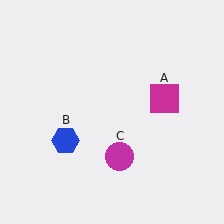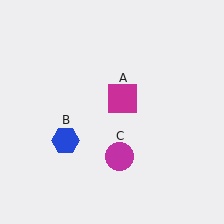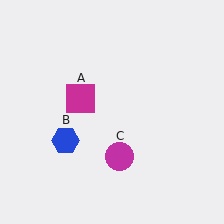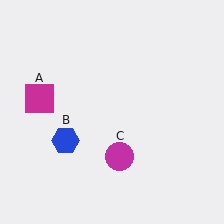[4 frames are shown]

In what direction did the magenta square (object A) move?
The magenta square (object A) moved left.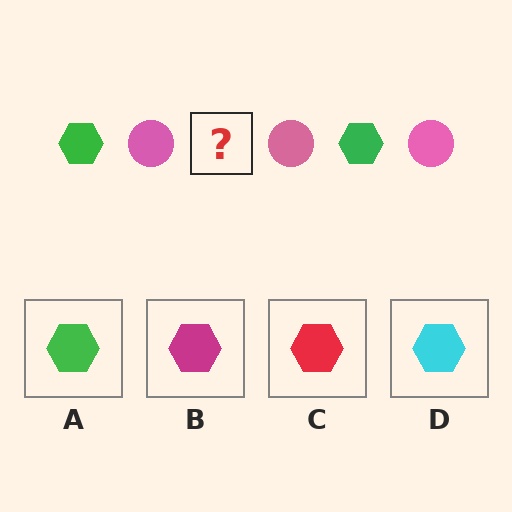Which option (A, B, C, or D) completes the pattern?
A.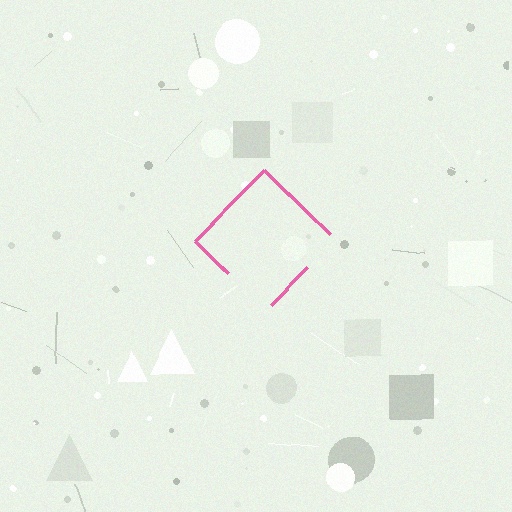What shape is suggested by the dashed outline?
The dashed outline suggests a diamond.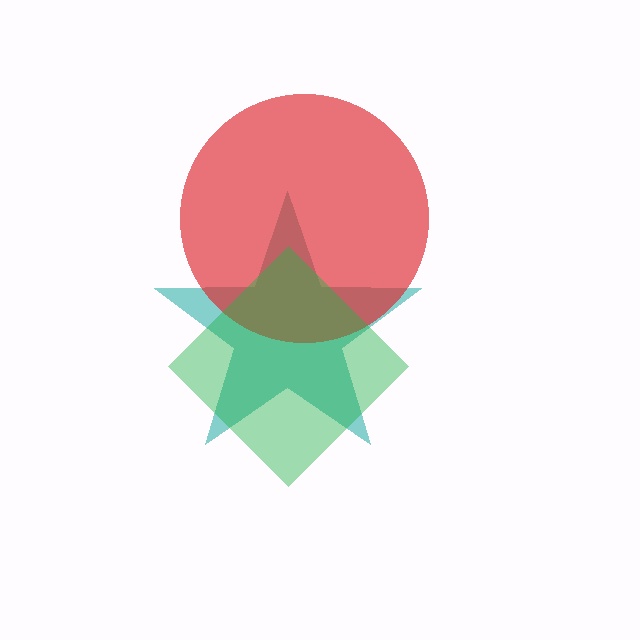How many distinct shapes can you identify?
There are 3 distinct shapes: a teal star, a red circle, a green diamond.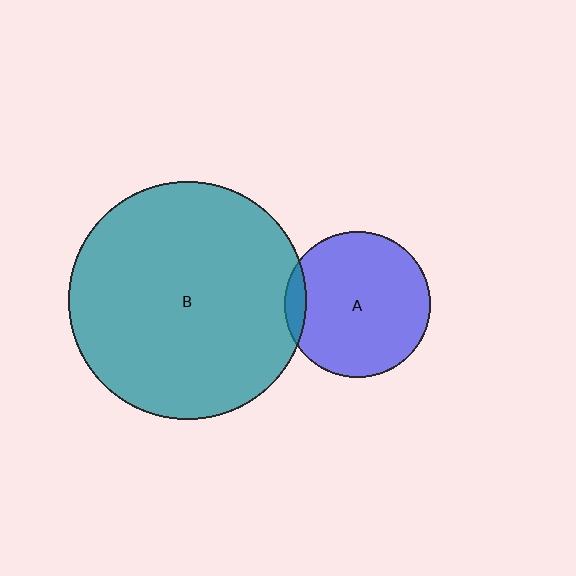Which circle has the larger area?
Circle B (teal).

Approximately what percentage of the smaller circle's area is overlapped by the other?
Approximately 10%.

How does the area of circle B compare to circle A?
Approximately 2.7 times.